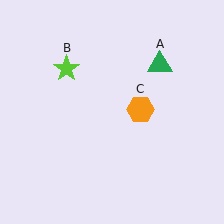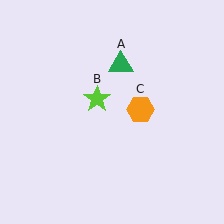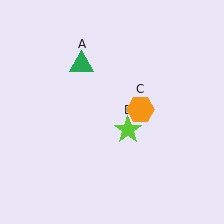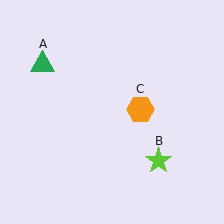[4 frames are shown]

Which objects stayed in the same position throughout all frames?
Orange hexagon (object C) remained stationary.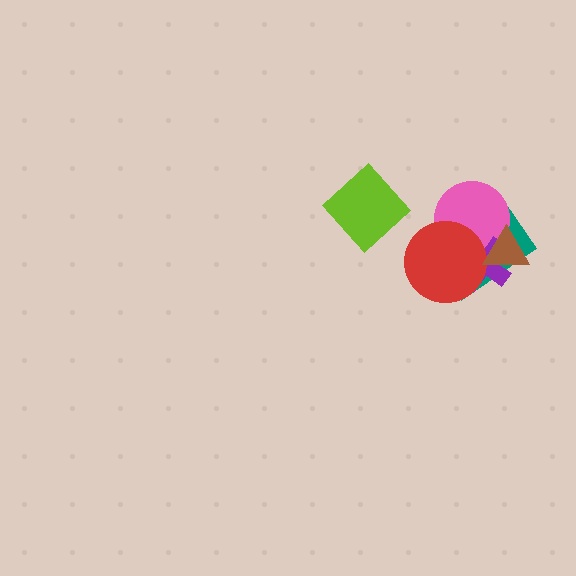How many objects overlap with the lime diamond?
0 objects overlap with the lime diamond.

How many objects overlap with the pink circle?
4 objects overlap with the pink circle.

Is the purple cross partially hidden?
Yes, it is partially covered by another shape.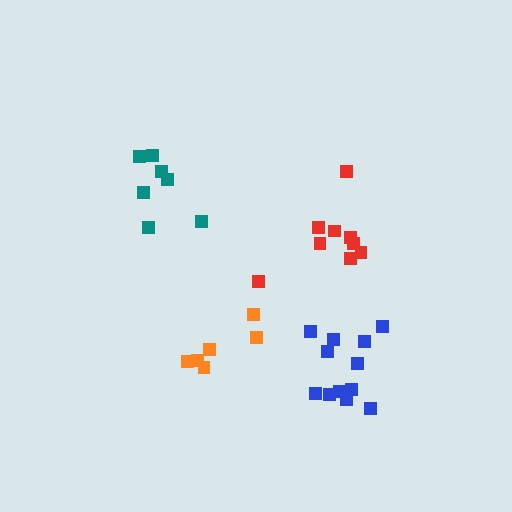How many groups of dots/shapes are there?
There are 4 groups.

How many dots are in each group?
Group 1: 9 dots, Group 2: 7 dots, Group 3: 6 dots, Group 4: 12 dots (34 total).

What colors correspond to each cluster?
The clusters are colored: red, teal, orange, blue.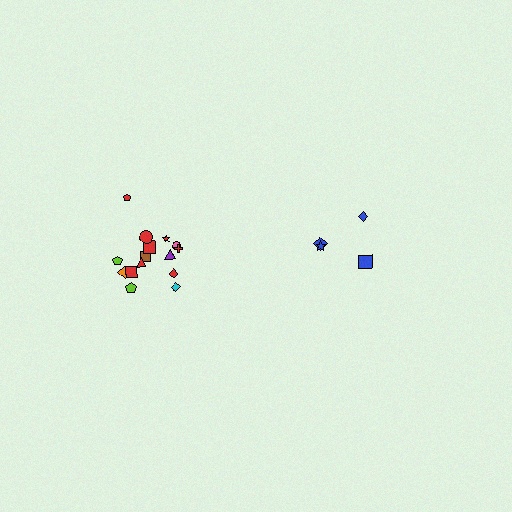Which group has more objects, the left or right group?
The left group.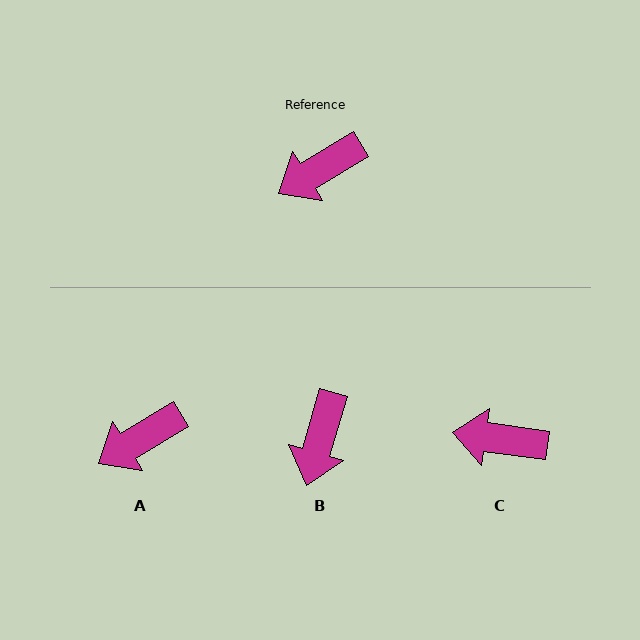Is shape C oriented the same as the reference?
No, it is off by about 39 degrees.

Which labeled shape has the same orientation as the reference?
A.